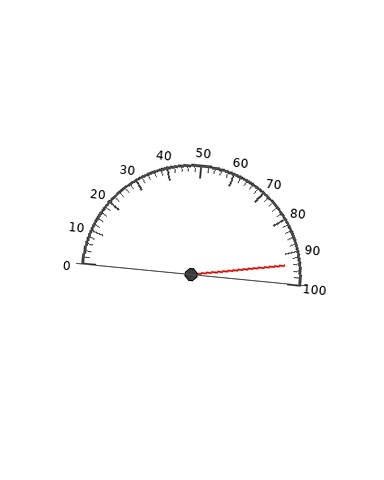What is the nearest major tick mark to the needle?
The nearest major tick mark is 90.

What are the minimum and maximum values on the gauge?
The gauge ranges from 0 to 100.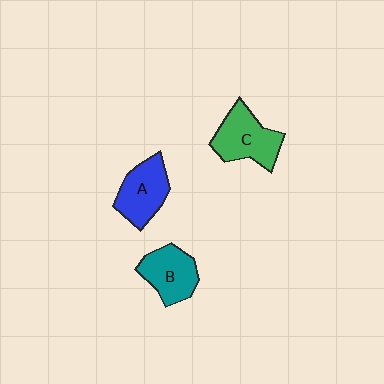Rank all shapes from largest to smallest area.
From largest to smallest: C (green), A (blue), B (teal).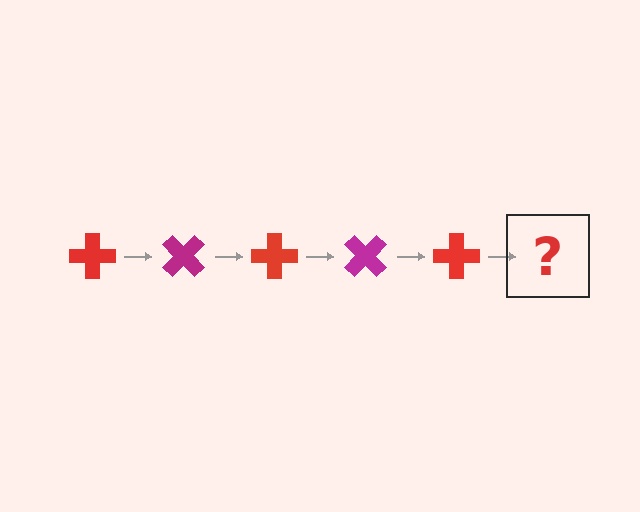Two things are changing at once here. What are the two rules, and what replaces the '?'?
The two rules are that it rotates 45 degrees each step and the color cycles through red and magenta. The '?' should be a magenta cross, rotated 225 degrees from the start.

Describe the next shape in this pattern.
It should be a magenta cross, rotated 225 degrees from the start.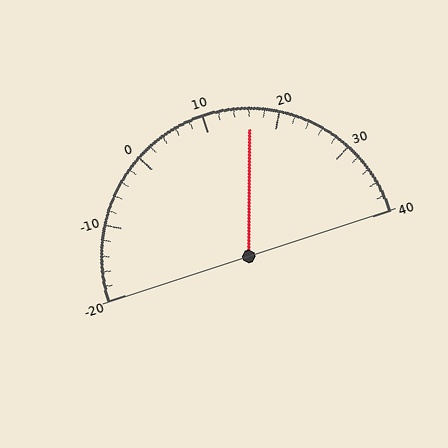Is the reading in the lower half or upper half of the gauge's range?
The reading is in the upper half of the range (-20 to 40).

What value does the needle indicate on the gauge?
The needle indicates approximately 16.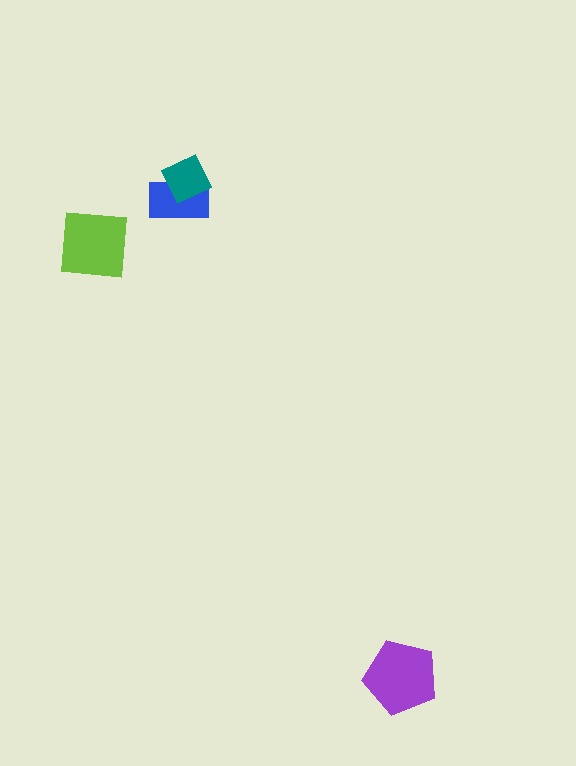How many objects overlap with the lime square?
0 objects overlap with the lime square.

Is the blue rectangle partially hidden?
Yes, it is partially covered by another shape.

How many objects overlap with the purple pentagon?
0 objects overlap with the purple pentagon.